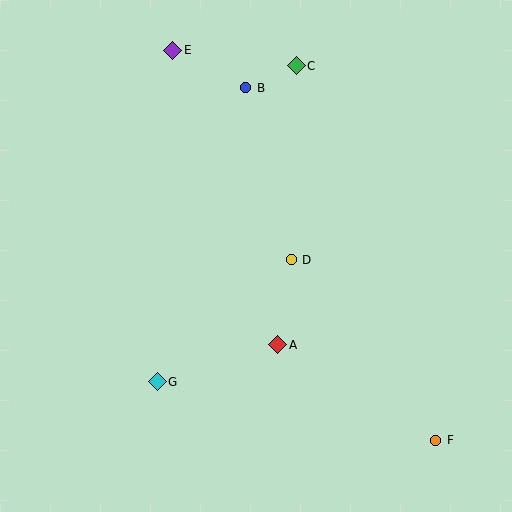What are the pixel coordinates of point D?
Point D is at (291, 260).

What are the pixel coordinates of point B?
Point B is at (246, 88).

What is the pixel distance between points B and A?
The distance between B and A is 259 pixels.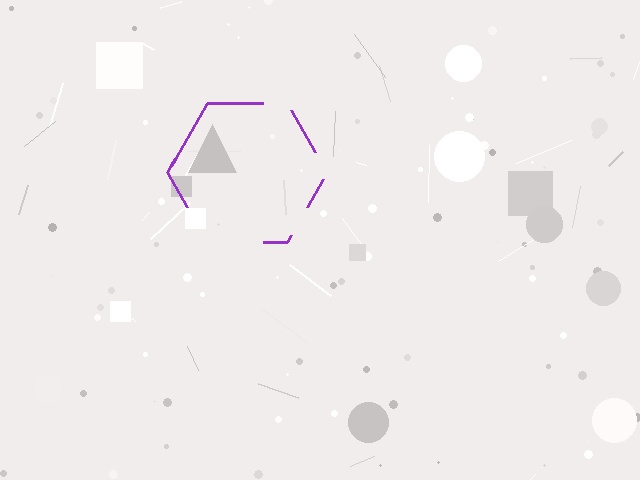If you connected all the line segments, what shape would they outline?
They would outline a hexagon.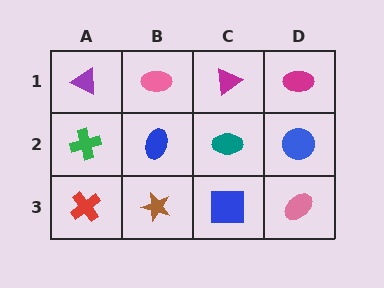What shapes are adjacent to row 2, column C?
A magenta triangle (row 1, column C), a blue square (row 3, column C), a blue ellipse (row 2, column B), a blue circle (row 2, column D).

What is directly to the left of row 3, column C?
A brown star.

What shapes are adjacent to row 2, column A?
A purple triangle (row 1, column A), a red cross (row 3, column A), a blue ellipse (row 2, column B).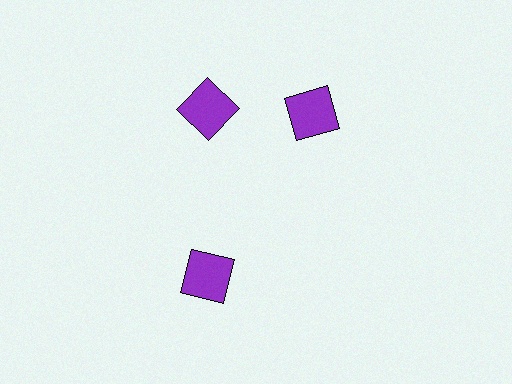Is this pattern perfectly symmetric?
No. The 3 purple squares are arranged in a ring, but one element near the 3 o'clock position is rotated out of alignment along the ring, breaking the 3-fold rotational symmetry.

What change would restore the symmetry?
The symmetry would be restored by rotating it back into even spacing with its neighbors so that all 3 squares sit at equal angles and equal distance from the center.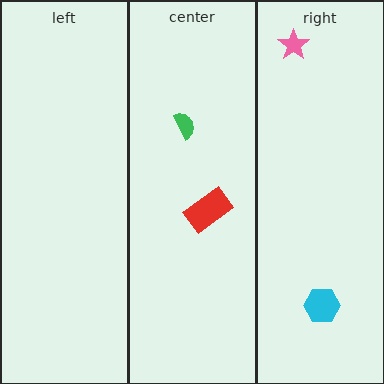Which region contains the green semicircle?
The center region.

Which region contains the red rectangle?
The center region.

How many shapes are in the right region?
2.